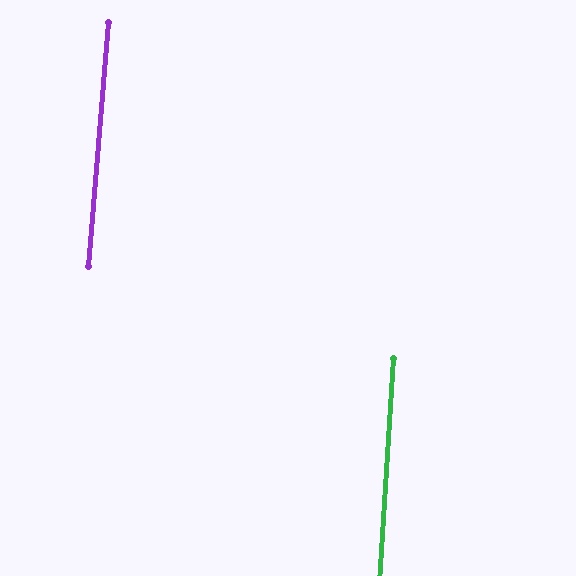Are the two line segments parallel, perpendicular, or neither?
Parallel — their directions differ by only 1.2°.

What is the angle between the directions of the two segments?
Approximately 1 degree.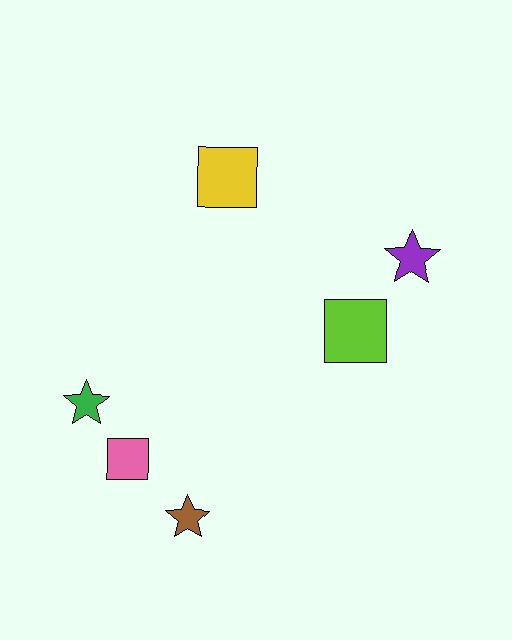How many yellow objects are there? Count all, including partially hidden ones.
There is 1 yellow object.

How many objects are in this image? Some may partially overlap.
There are 6 objects.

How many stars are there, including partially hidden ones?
There are 3 stars.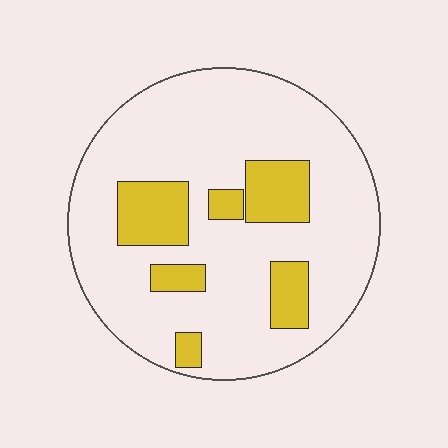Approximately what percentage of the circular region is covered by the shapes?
Approximately 20%.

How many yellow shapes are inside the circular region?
6.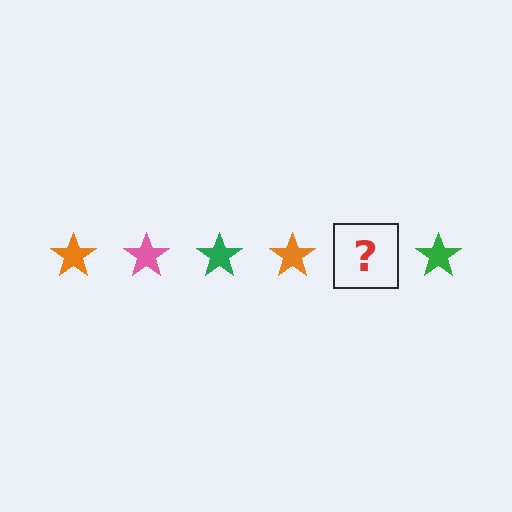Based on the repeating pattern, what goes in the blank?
The blank should be a pink star.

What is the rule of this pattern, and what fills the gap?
The rule is that the pattern cycles through orange, pink, green stars. The gap should be filled with a pink star.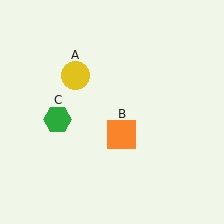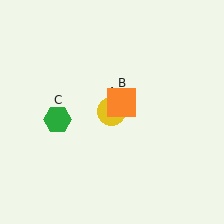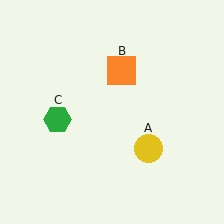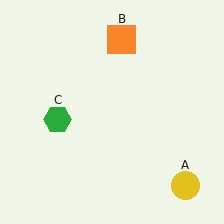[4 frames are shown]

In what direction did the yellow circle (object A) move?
The yellow circle (object A) moved down and to the right.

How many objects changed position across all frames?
2 objects changed position: yellow circle (object A), orange square (object B).